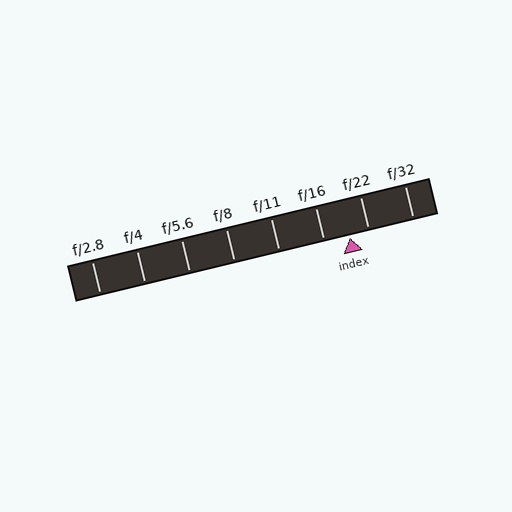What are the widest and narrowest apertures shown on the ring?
The widest aperture shown is f/2.8 and the narrowest is f/32.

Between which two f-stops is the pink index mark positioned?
The index mark is between f/16 and f/22.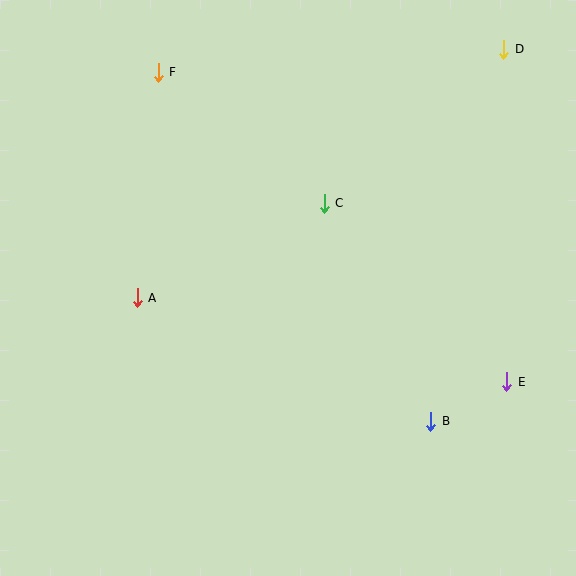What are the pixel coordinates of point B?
Point B is at (431, 421).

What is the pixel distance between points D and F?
The distance between D and F is 346 pixels.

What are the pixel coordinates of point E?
Point E is at (507, 382).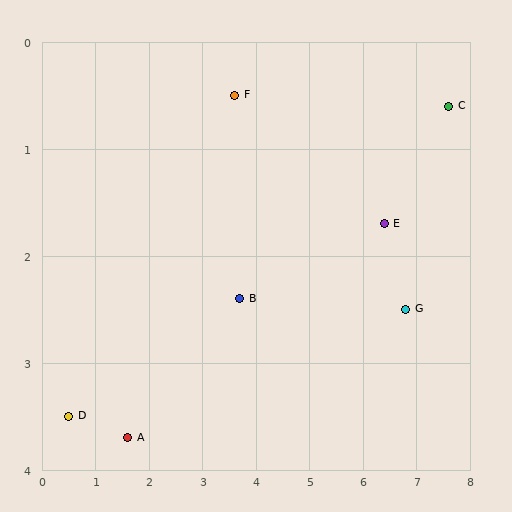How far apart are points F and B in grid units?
Points F and B are about 1.9 grid units apart.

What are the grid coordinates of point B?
Point B is at approximately (3.7, 2.4).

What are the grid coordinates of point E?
Point E is at approximately (6.4, 1.7).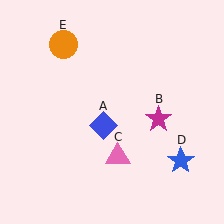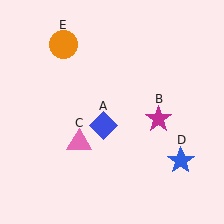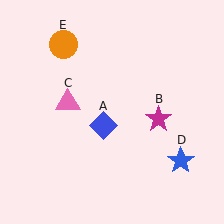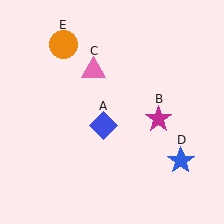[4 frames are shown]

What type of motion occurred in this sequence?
The pink triangle (object C) rotated clockwise around the center of the scene.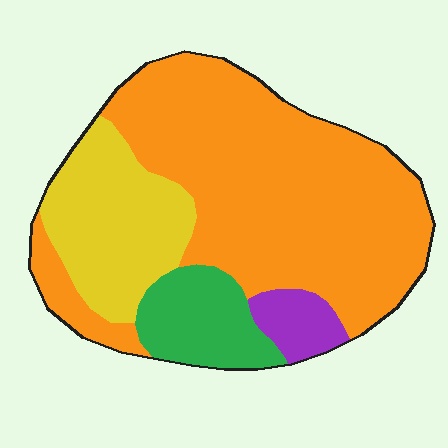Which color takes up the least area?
Purple, at roughly 5%.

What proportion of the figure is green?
Green takes up about one eighth (1/8) of the figure.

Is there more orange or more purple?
Orange.